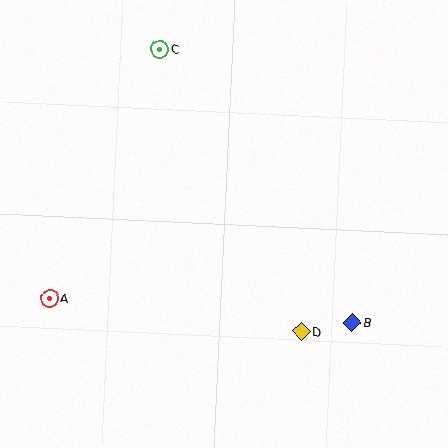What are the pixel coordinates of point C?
Point C is at (160, 49).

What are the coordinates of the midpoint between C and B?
The midpoint between C and B is at (256, 186).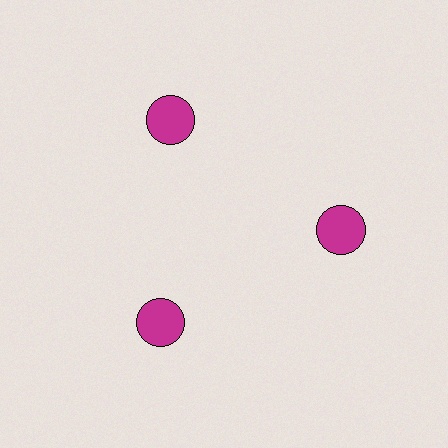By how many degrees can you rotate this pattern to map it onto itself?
The pattern maps onto itself every 120 degrees of rotation.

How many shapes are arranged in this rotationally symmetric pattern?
There are 3 shapes, arranged in 3 groups of 1.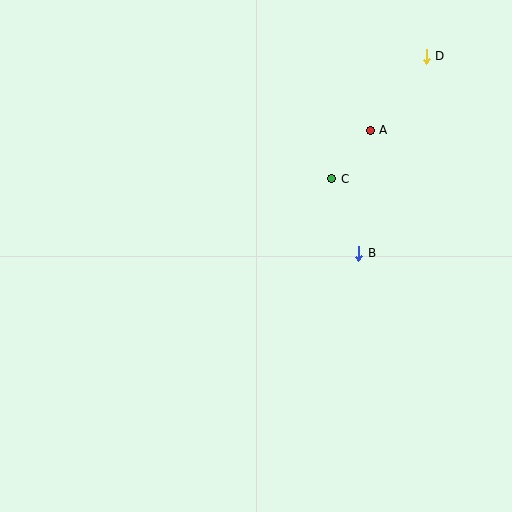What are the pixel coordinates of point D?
Point D is at (426, 56).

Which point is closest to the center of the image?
Point B at (359, 253) is closest to the center.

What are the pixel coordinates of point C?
Point C is at (332, 179).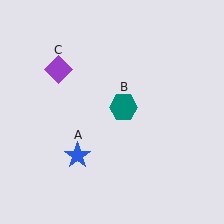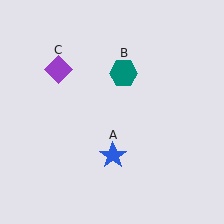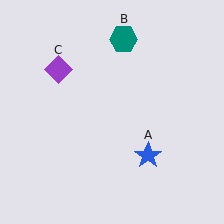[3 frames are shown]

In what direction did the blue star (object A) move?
The blue star (object A) moved right.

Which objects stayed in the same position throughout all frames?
Purple diamond (object C) remained stationary.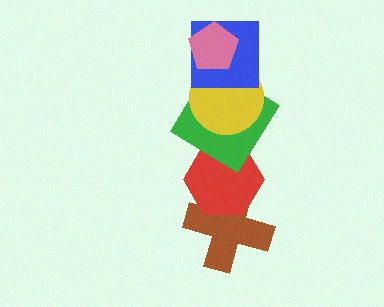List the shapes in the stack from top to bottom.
From top to bottom: the pink pentagon, the blue square, the yellow circle, the green diamond, the red hexagon, the brown cross.